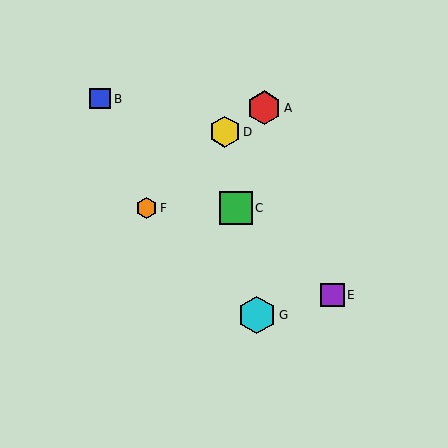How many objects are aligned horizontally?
2 objects (C, F) are aligned horizontally.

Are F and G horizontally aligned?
No, F is at y≈208 and G is at y≈315.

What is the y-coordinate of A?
Object A is at y≈108.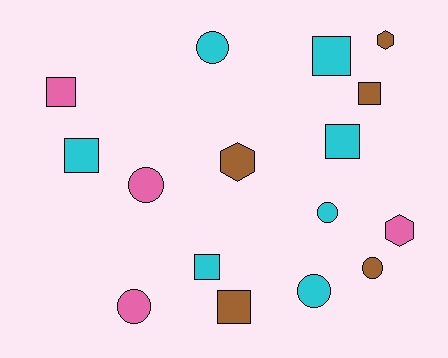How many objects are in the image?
There are 16 objects.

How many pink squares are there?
There is 1 pink square.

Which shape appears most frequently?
Square, with 7 objects.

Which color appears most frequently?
Cyan, with 7 objects.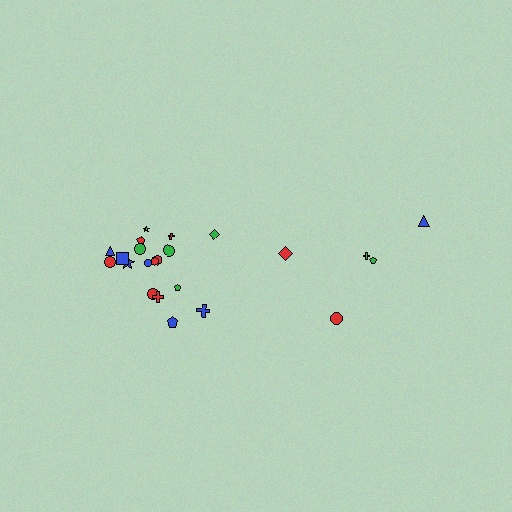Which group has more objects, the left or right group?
The left group.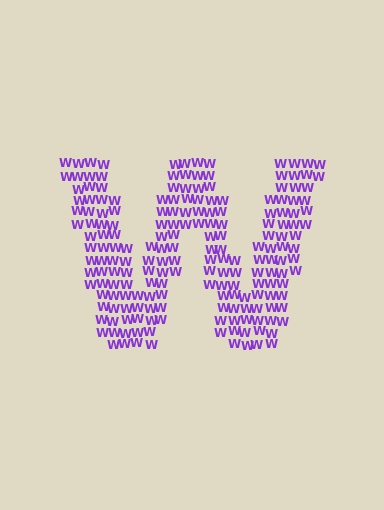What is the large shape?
The large shape is the letter W.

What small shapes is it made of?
It is made of small letter W's.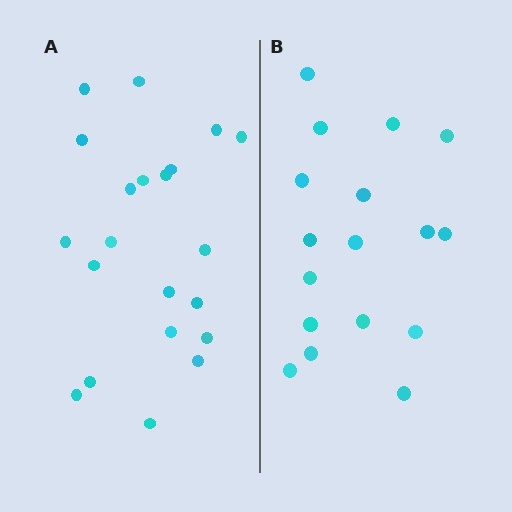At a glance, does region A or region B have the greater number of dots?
Region A (the left region) has more dots.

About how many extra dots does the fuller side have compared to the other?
Region A has about 4 more dots than region B.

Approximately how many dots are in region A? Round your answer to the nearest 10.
About 20 dots. (The exact count is 21, which rounds to 20.)